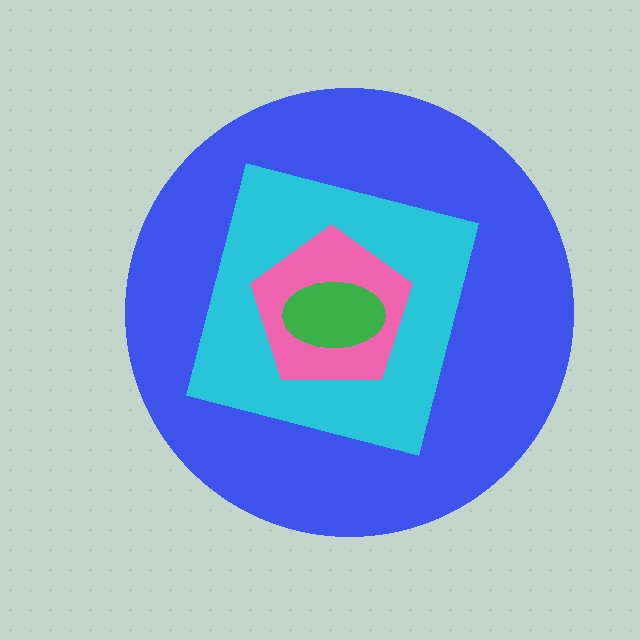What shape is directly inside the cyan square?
The pink pentagon.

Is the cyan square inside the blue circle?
Yes.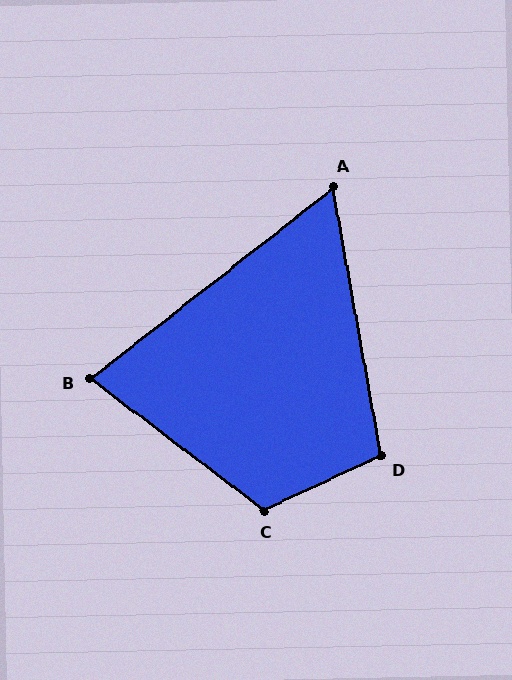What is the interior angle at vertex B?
Approximately 75 degrees (acute).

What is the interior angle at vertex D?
Approximately 105 degrees (obtuse).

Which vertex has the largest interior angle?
C, at approximately 118 degrees.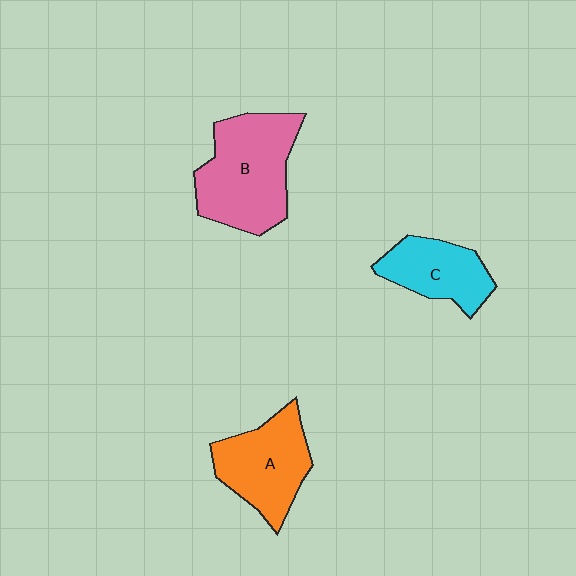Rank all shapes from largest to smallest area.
From largest to smallest: B (pink), A (orange), C (cyan).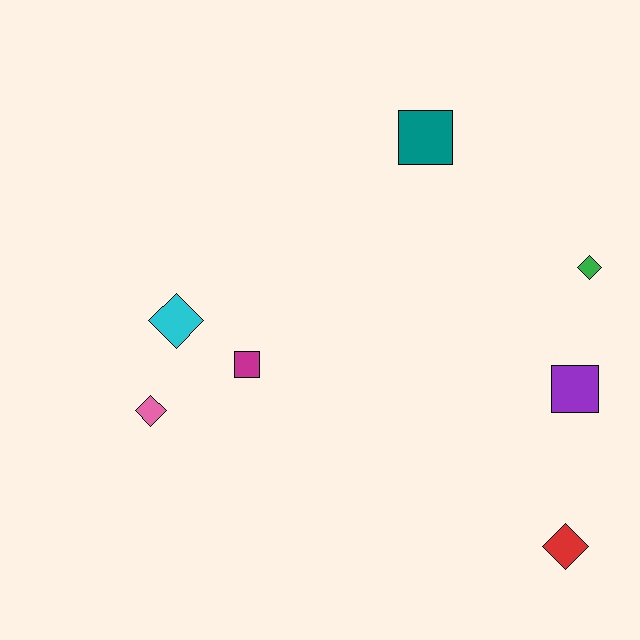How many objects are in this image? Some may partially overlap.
There are 7 objects.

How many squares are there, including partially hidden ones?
There are 3 squares.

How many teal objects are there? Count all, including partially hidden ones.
There is 1 teal object.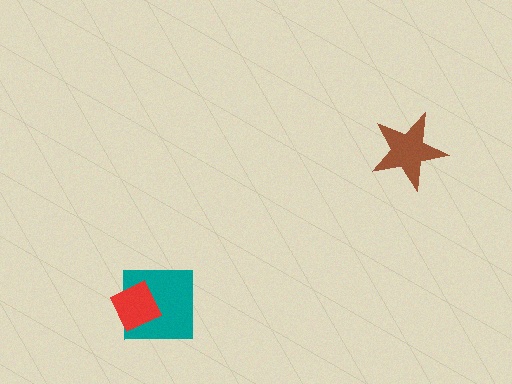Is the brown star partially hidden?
No, no other shape covers it.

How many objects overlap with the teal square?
1 object overlaps with the teal square.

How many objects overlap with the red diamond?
1 object overlaps with the red diamond.